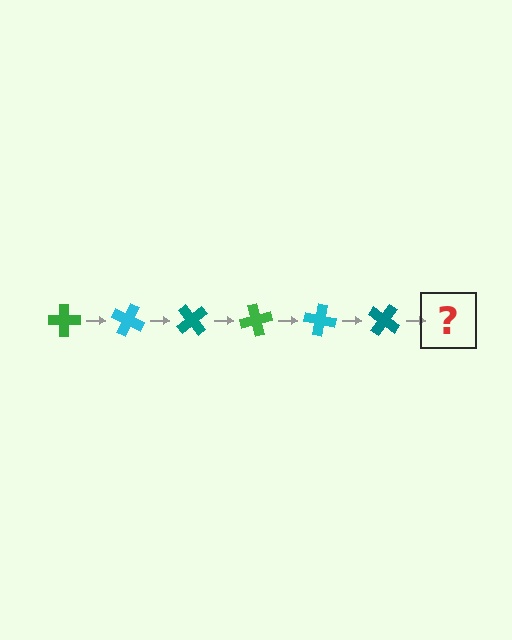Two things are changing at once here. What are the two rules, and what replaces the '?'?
The two rules are that it rotates 25 degrees each step and the color cycles through green, cyan, and teal. The '?' should be a green cross, rotated 150 degrees from the start.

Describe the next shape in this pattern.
It should be a green cross, rotated 150 degrees from the start.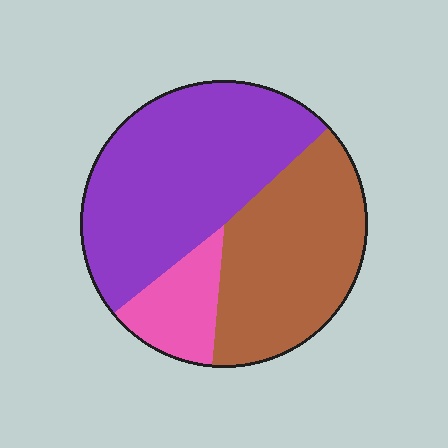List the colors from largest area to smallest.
From largest to smallest: purple, brown, pink.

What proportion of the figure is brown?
Brown takes up about three eighths (3/8) of the figure.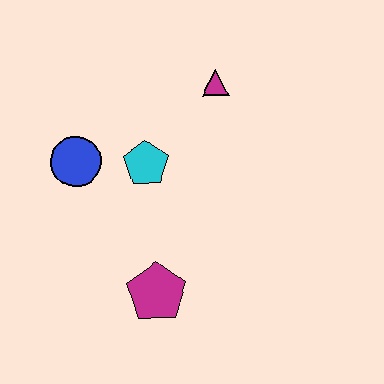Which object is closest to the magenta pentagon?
The cyan pentagon is closest to the magenta pentagon.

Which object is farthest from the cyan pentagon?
The magenta pentagon is farthest from the cyan pentagon.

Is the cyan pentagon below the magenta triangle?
Yes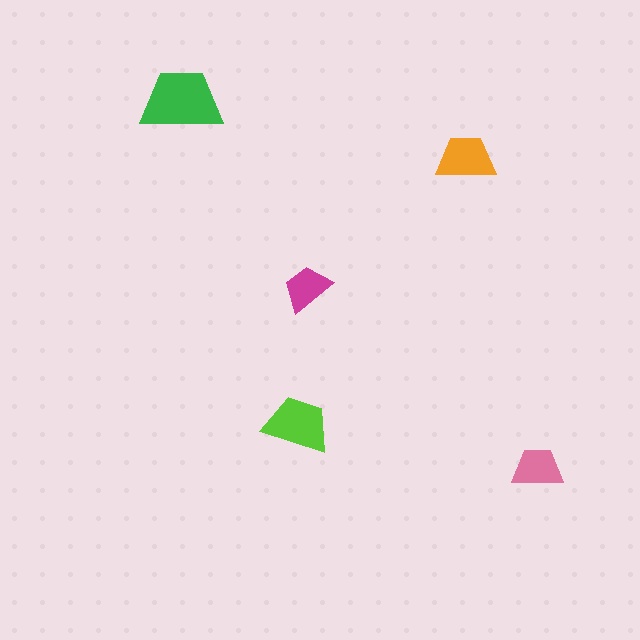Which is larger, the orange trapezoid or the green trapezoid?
The green one.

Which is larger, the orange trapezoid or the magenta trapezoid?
The orange one.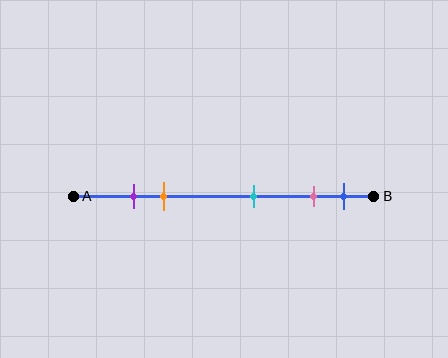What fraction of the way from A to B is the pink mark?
The pink mark is approximately 80% (0.8) of the way from A to B.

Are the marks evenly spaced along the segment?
No, the marks are not evenly spaced.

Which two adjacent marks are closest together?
The purple and orange marks are the closest adjacent pair.